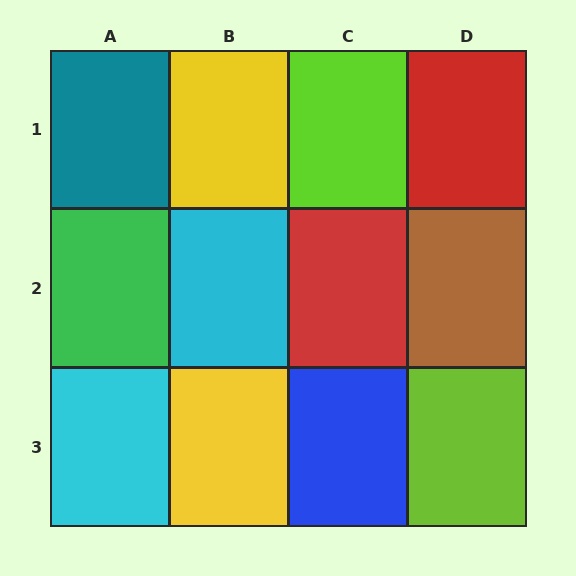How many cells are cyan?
2 cells are cyan.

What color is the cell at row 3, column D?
Lime.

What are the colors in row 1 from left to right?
Teal, yellow, lime, red.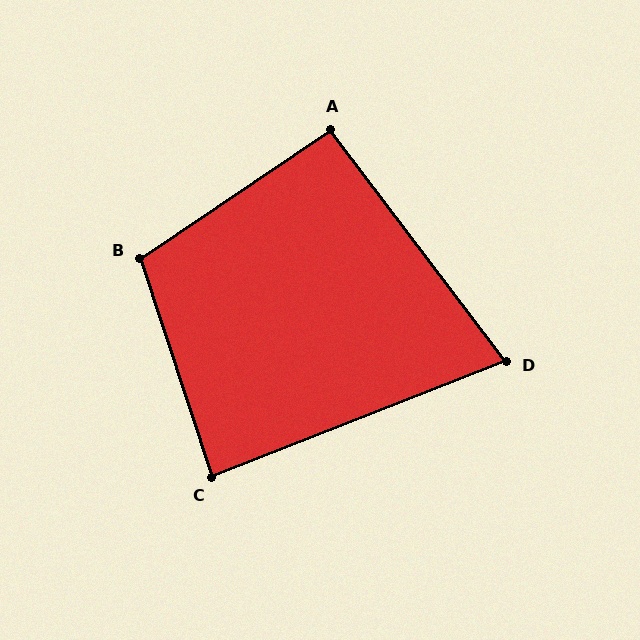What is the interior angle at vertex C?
Approximately 87 degrees (approximately right).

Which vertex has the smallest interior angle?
D, at approximately 74 degrees.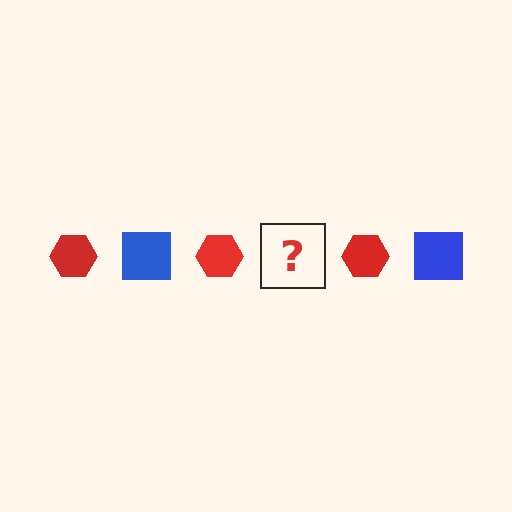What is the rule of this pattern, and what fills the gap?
The rule is that the pattern alternates between red hexagon and blue square. The gap should be filled with a blue square.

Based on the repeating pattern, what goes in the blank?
The blank should be a blue square.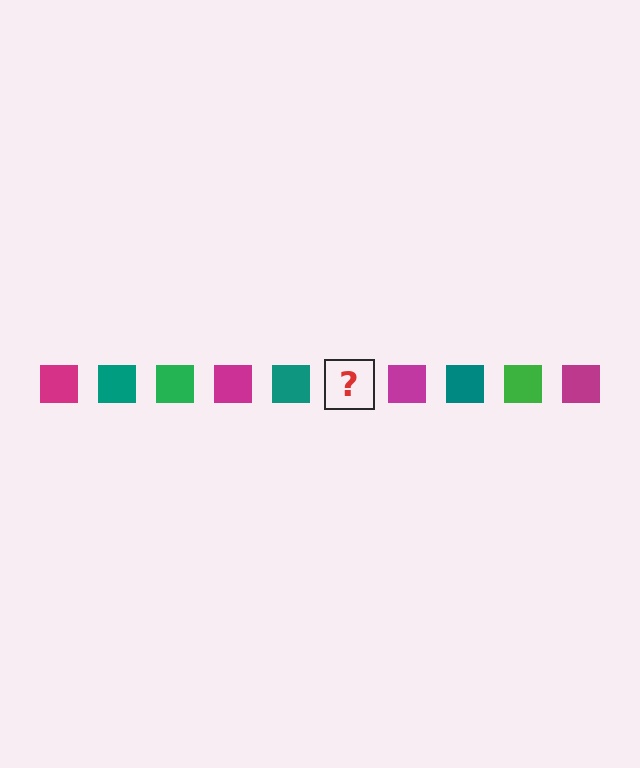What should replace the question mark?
The question mark should be replaced with a green square.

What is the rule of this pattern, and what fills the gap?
The rule is that the pattern cycles through magenta, teal, green squares. The gap should be filled with a green square.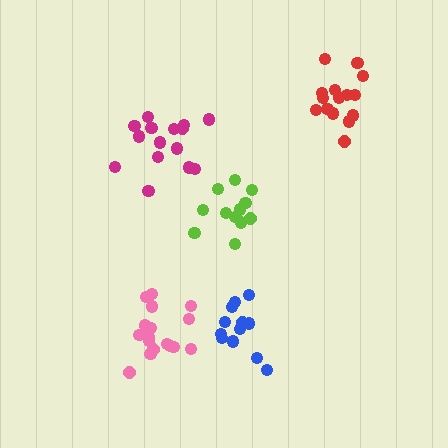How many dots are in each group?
Group 1: 12 dots, Group 2: 17 dots, Group 3: 15 dots, Group 4: 15 dots, Group 5: 12 dots (71 total).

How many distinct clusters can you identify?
There are 5 distinct clusters.